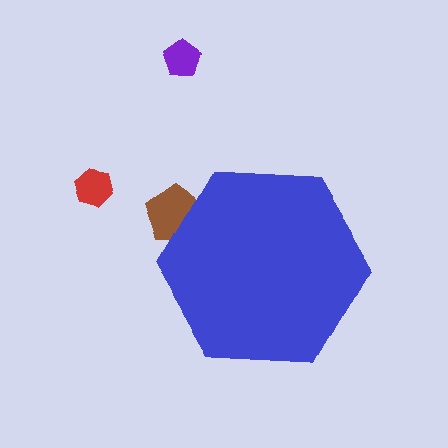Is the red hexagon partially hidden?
No, the red hexagon is fully visible.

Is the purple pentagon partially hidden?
No, the purple pentagon is fully visible.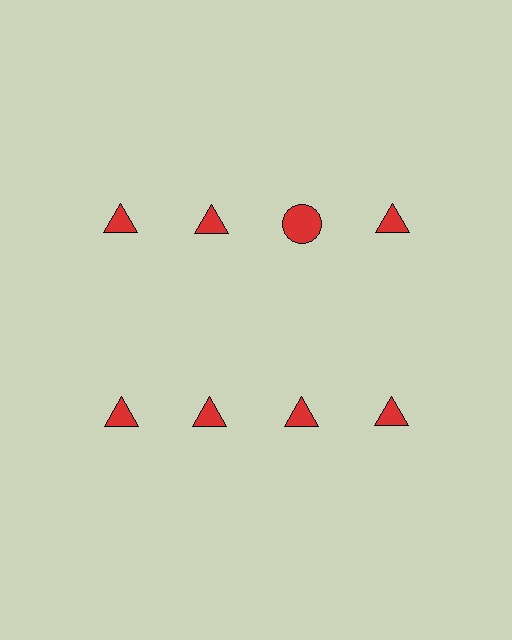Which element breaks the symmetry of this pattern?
The red circle in the top row, center column breaks the symmetry. All other shapes are red triangles.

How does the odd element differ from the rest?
It has a different shape: circle instead of triangle.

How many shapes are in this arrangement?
There are 8 shapes arranged in a grid pattern.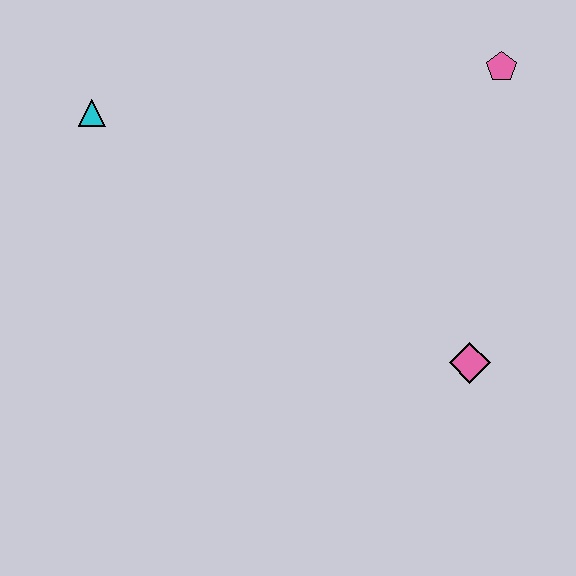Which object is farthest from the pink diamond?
The cyan triangle is farthest from the pink diamond.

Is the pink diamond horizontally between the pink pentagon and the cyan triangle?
Yes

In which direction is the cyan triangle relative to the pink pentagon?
The cyan triangle is to the left of the pink pentagon.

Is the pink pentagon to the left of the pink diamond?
No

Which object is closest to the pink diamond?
The pink pentagon is closest to the pink diamond.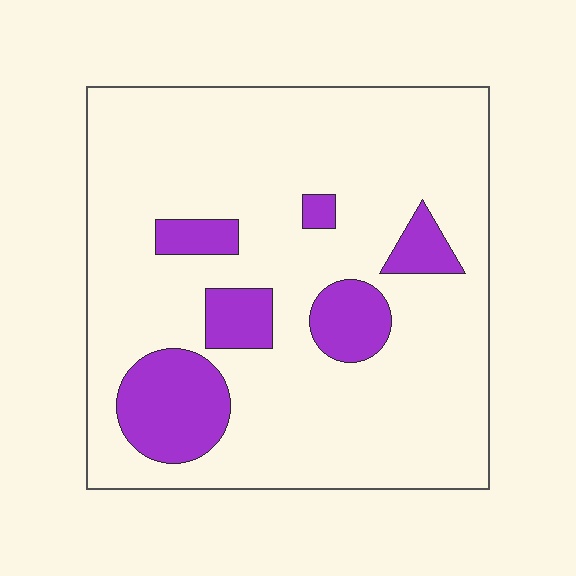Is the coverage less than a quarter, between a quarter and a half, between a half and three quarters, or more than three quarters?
Less than a quarter.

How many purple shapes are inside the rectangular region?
6.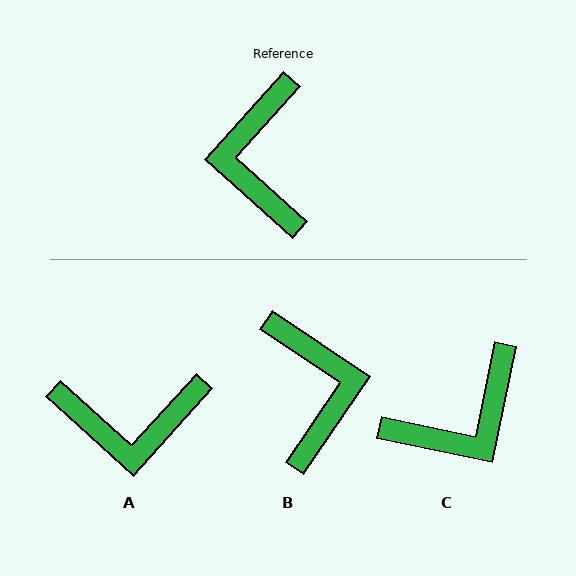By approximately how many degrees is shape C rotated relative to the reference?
Approximately 120 degrees counter-clockwise.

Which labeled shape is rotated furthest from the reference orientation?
B, about 172 degrees away.